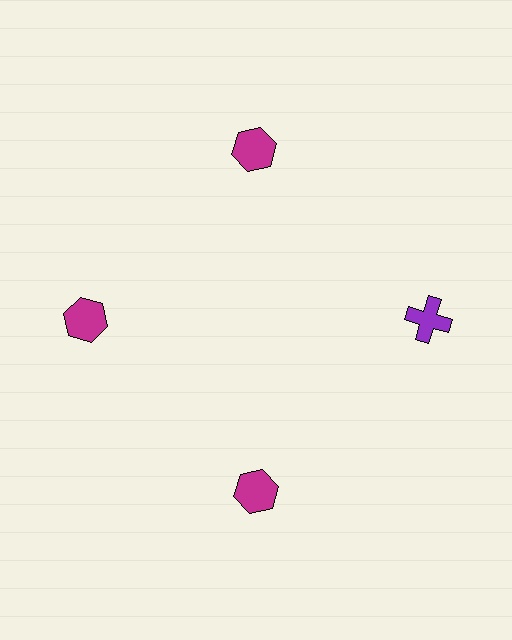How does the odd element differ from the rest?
It differs in both color (purple instead of magenta) and shape (cross instead of hexagon).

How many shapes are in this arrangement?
There are 4 shapes arranged in a ring pattern.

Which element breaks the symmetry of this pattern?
The purple cross at roughly the 3 o'clock position breaks the symmetry. All other shapes are magenta hexagons.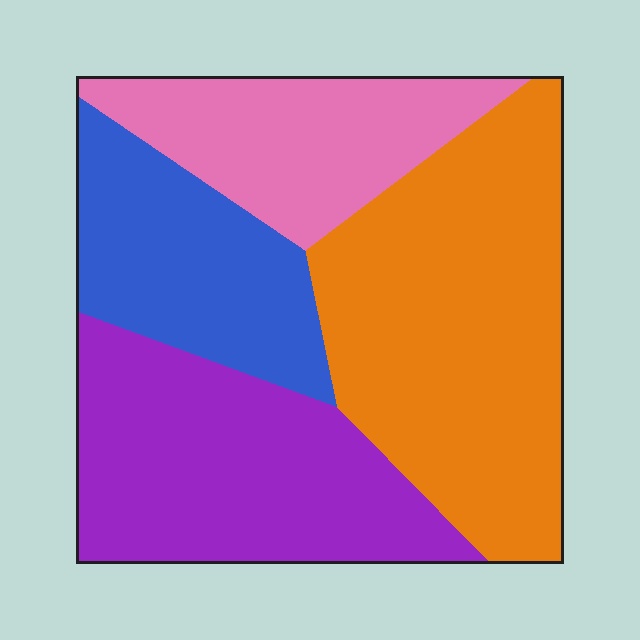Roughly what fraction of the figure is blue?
Blue covers around 20% of the figure.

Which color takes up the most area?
Orange, at roughly 35%.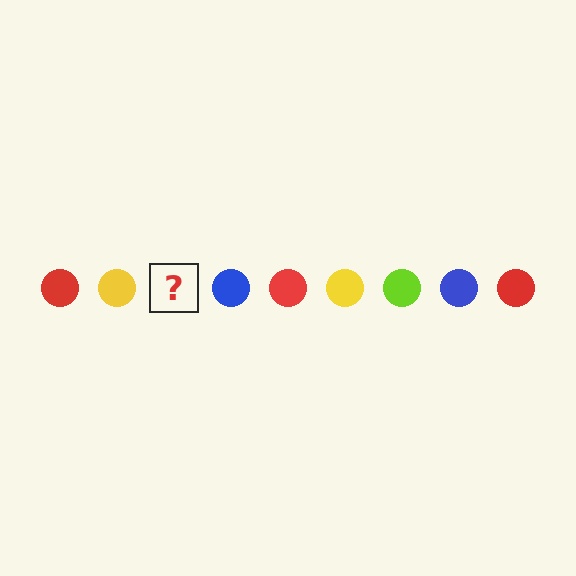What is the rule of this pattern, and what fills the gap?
The rule is that the pattern cycles through red, yellow, lime, blue circles. The gap should be filled with a lime circle.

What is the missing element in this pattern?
The missing element is a lime circle.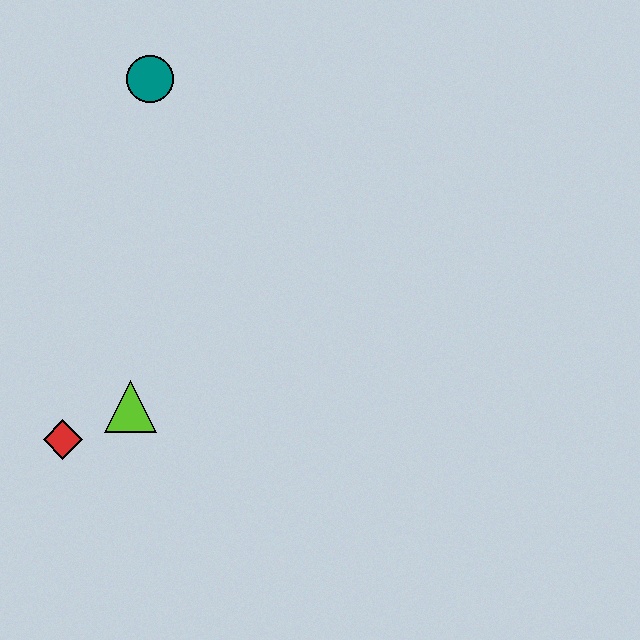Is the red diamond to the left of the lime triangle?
Yes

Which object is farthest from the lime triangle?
The teal circle is farthest from the lime triangle.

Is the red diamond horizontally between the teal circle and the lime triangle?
No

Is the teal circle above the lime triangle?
Yes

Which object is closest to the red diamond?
The lime triangle is closest to the red diamond.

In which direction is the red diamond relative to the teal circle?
The red diamond is below the teal circle.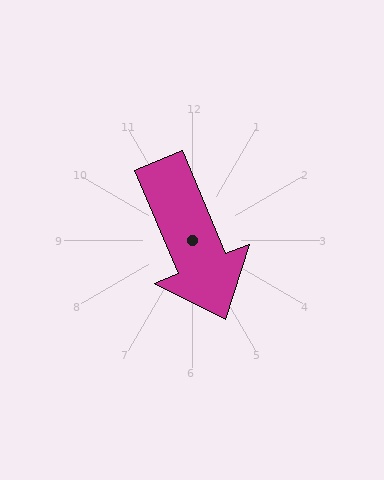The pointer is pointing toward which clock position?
Roughly 5 o'clock.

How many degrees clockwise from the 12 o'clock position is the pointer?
Approximately 157 degrees.